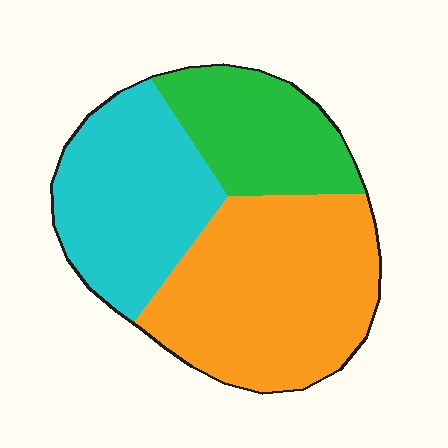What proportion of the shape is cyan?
Cyan takes up about one third (1/3) of the shape.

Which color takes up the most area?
Orange, at roughly 45%.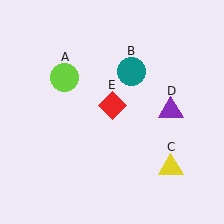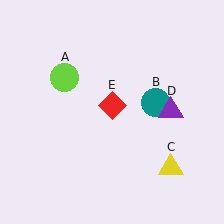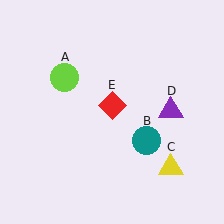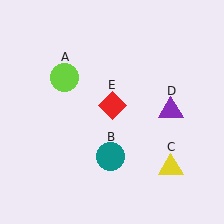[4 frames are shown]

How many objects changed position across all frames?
1 object changed position: teal circle (object B).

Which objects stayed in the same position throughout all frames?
Lime circle (object A) and yellow triangle (object C) and purple triangle (object D) and red diamond (object E) remained stationary.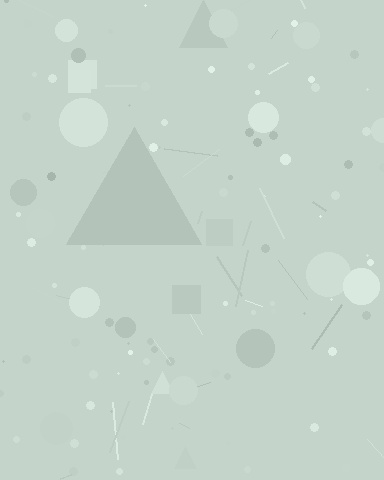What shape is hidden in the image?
A triangle is hidden in the image.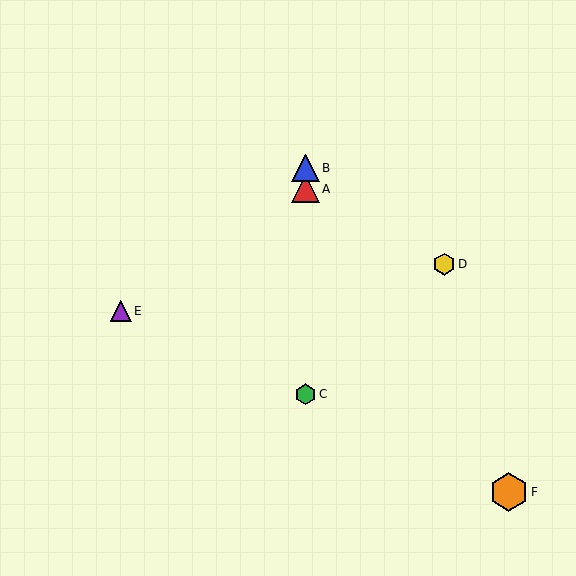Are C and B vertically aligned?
Yes, both are at x≈306.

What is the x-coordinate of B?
Object B is at x≈306.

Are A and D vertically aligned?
No, A is at x≈306 and D is at x≈444.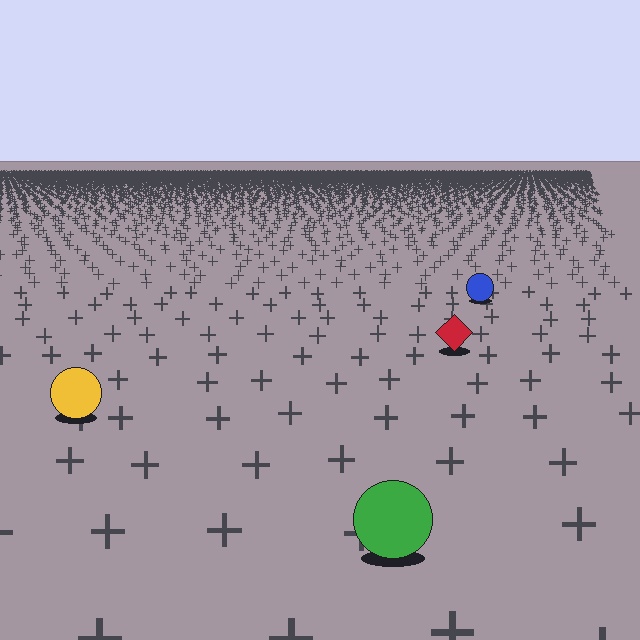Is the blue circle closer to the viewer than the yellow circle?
No. The yellow circle is closer — you can tell from the texture gradient: the ground texture is coarser near it.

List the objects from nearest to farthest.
From nearest to farthest: the green circle, the yellow circle, the red diamond, the blue circle.